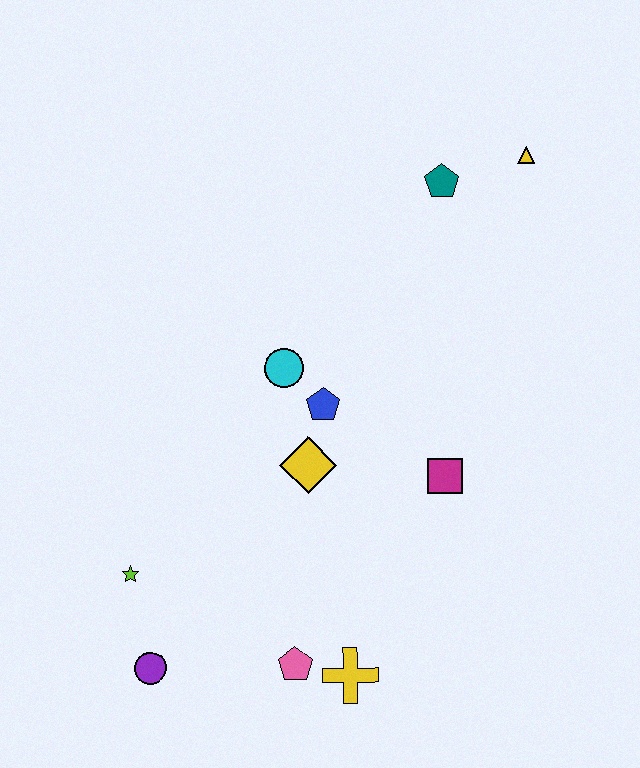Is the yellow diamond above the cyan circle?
No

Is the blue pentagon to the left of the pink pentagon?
No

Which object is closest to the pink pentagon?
The yellow cross is closest to the pink pentagon.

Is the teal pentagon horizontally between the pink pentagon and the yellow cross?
No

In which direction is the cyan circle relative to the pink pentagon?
The cyan circle is above the pink pentagon.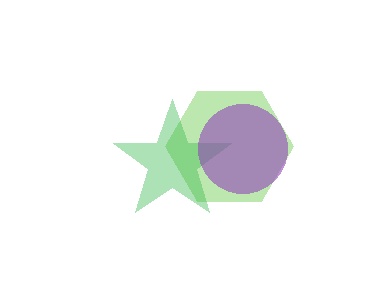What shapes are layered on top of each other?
The layered shapes are: a lime hexagon, a green star, a purple circle.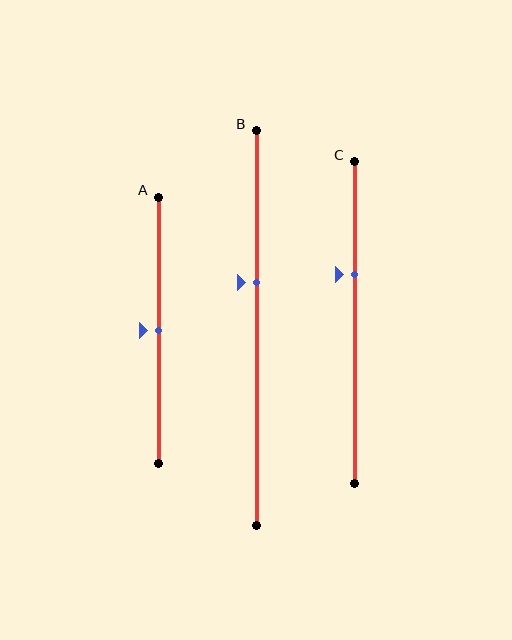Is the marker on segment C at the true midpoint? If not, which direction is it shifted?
No, the marker on segment C is shifted upward by about 15% of the segment length.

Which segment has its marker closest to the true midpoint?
Segment A has its marker closest to the true midpoint.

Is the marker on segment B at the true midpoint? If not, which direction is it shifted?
No, the marker on segment B is shifted upward by about 12% of the segment length.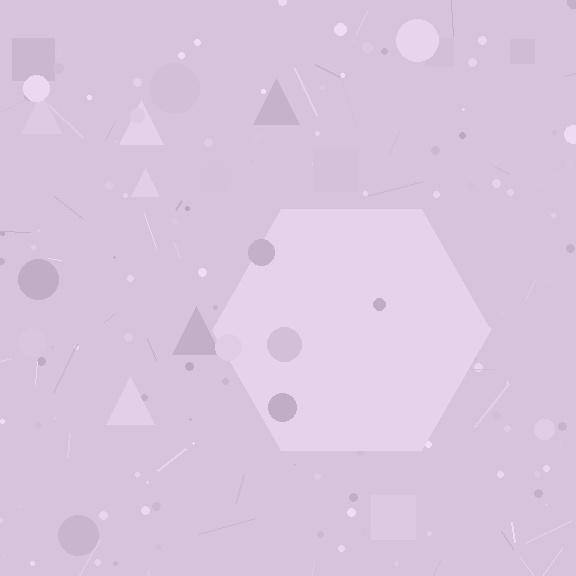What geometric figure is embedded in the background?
A hexagon is embedded in the background.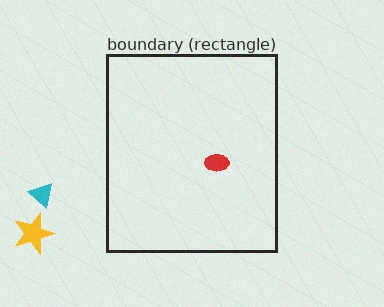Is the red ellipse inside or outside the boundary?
Inside.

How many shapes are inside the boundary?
1 inside, 2 outside.